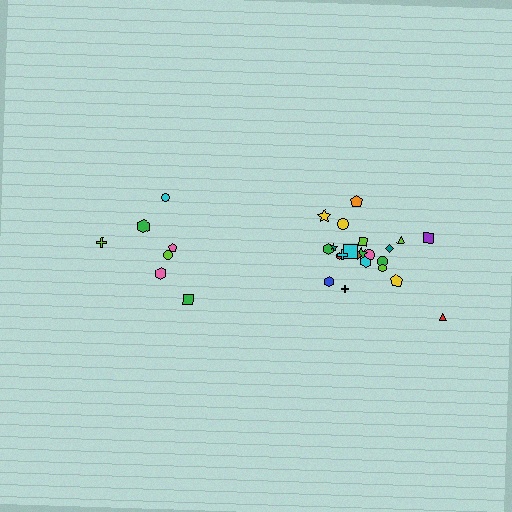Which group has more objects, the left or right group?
The right group.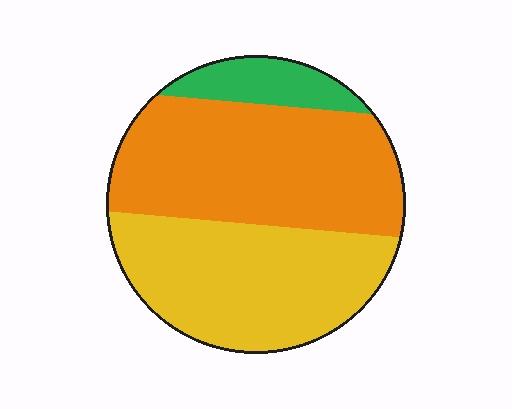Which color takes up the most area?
Orange, at roughly 50%.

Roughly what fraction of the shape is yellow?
Yellow takes up about two fifths (2/5) of the shape.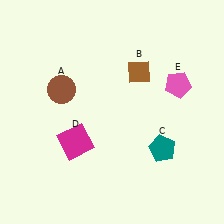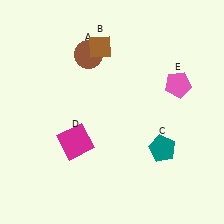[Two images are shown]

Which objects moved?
The objects that moved are: the brown circle (A), the brown diamond (B).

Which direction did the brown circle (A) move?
The brown circle (A) moved up.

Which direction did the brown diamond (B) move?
The brown diamond (B) moved left.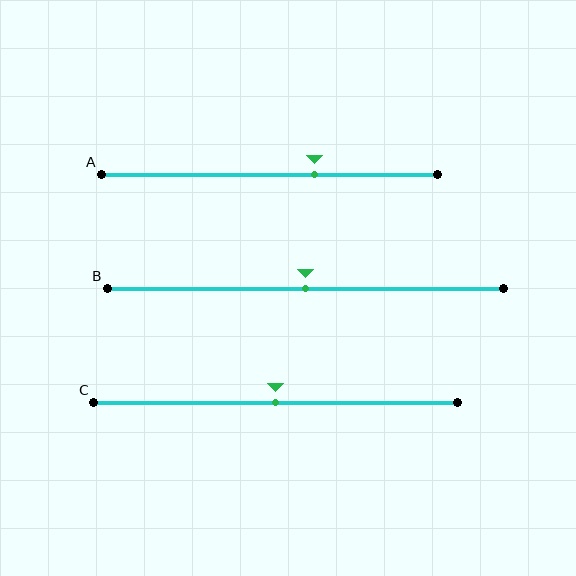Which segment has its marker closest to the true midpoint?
Segment B has its marker closest to the true midpoint.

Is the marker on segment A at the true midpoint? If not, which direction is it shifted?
No, the marker on segment A is shifted to the right by about 13% of the segment length.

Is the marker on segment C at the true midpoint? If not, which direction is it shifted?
Yes, the marker on segment C is at the true midpoint.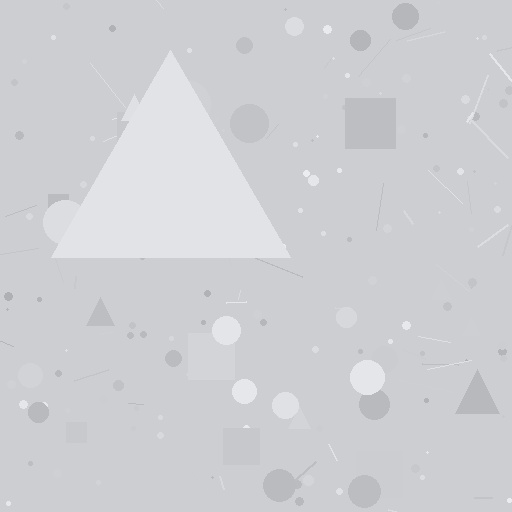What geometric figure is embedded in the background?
A triangle is embedded in the background.